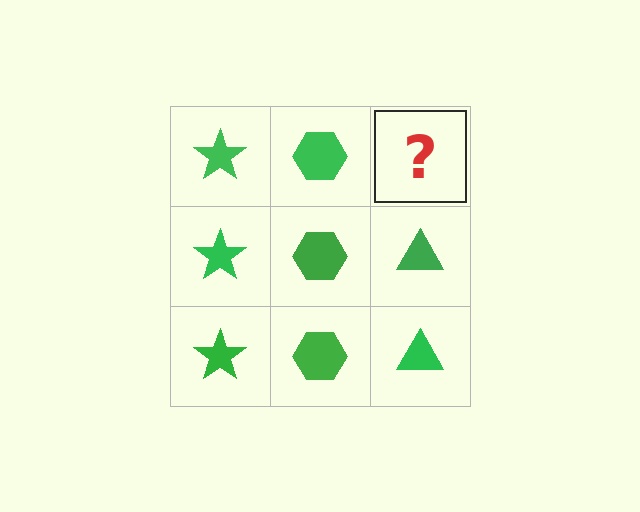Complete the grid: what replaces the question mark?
The question mark should be replaced with a green triangle.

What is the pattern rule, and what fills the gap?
The rule is that each column has a consistent shape. The gap should be filled with a green triangle.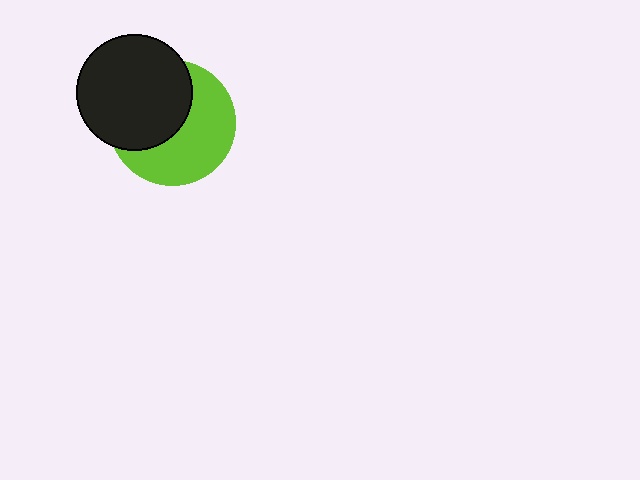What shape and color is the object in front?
The object in front is a black circle.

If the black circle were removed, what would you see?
You would see the complete lime circle.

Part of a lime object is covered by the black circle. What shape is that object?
It is a circle.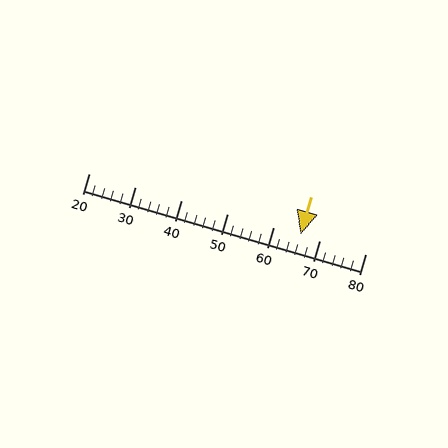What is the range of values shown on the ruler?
The ruler shows values from 20 to 80.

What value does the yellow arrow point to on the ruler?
The yellow arrow points to approximately 66.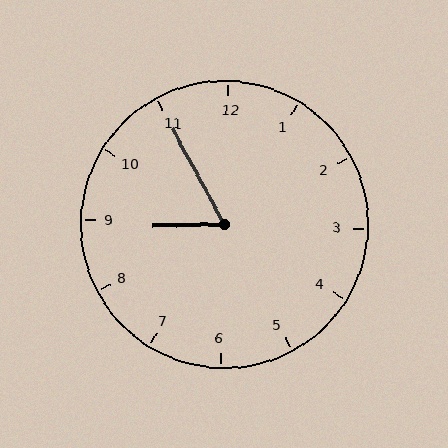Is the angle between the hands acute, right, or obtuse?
It is acute.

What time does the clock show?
8:55.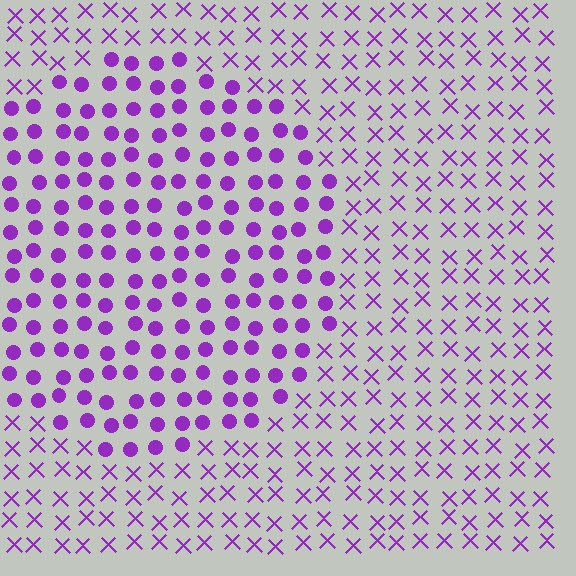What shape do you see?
I see a circle.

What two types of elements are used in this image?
The image uses circles inside the circle region and X marks outside it.